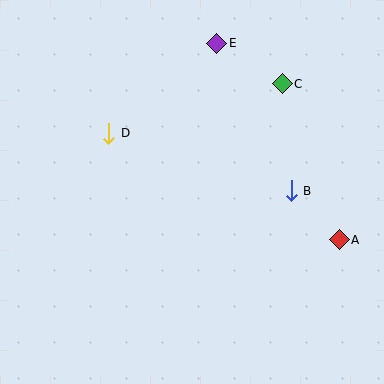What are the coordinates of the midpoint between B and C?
The midpoint between B and C is at (287, 137).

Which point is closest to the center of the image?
Point B at (291, 191) is closest to the center.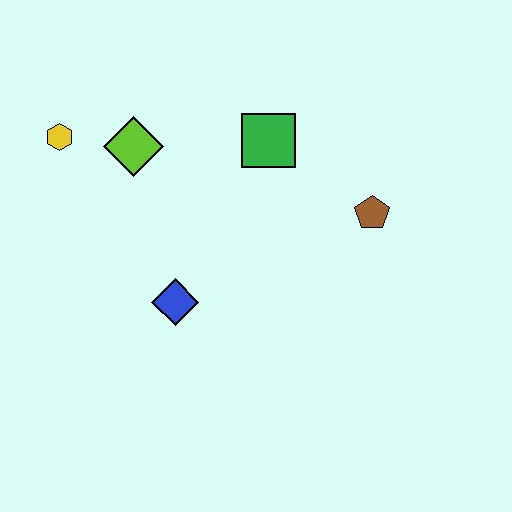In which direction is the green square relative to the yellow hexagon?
The green square is to the right of the yellow hexagon.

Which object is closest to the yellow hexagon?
The lime diamond is closest to the yellow hexagon.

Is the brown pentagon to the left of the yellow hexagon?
No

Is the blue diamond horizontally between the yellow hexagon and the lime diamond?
No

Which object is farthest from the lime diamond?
The brown pentagon is farthest from the lime diamond.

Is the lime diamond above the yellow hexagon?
No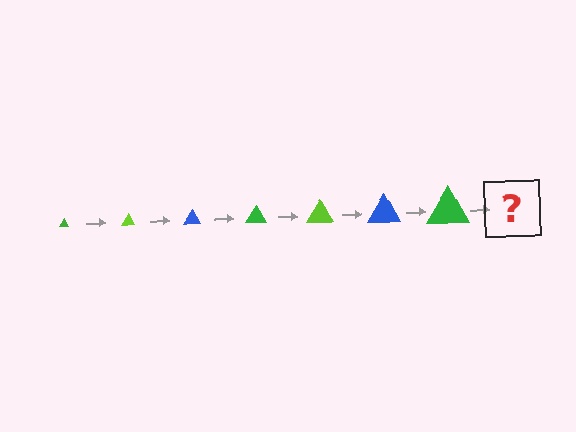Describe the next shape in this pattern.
It should be a lime triangle, larger than the previous one.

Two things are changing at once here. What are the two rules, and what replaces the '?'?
The two rules are that the triangle grows larger each step and the color cycles through green, lime, and blue. The '?' should be a lime triangle, larger than the previous one.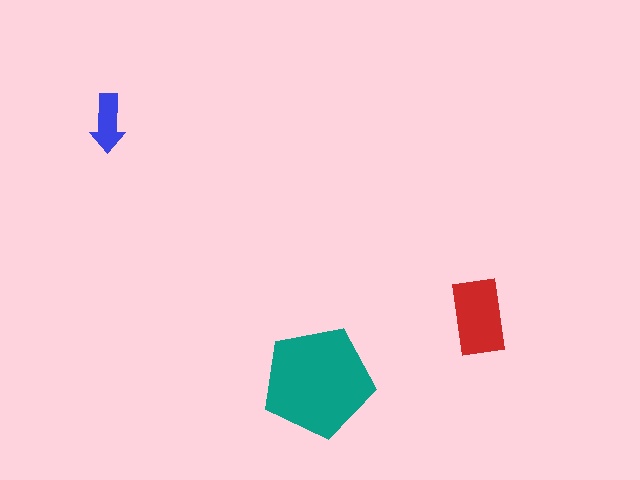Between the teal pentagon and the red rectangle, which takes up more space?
The teal pentagon.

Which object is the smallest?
The blue arrow.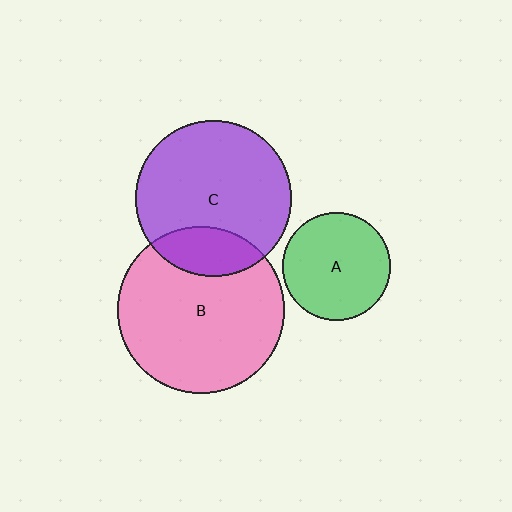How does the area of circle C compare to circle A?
Approximately 2.1 times.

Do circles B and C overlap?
Yes.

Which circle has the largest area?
Circle B (pink).